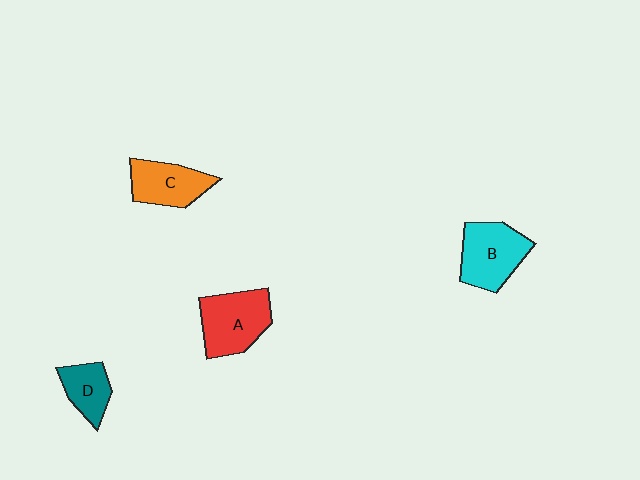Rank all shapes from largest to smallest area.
From largest to smallest: A (red), B (cyan), C (orange), D (teal).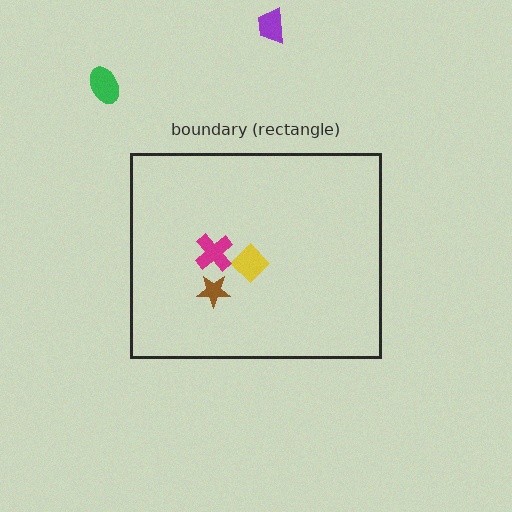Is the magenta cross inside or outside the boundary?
Inside.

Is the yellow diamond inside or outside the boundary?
Inside.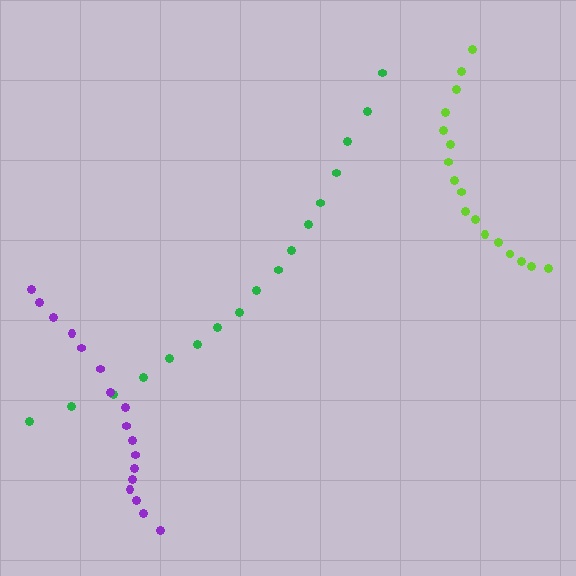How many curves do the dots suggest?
There are 3 distinct paths.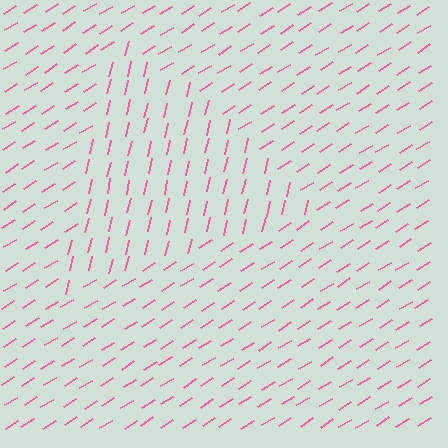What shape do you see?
I see a triangle.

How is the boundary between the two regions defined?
The boundary is defined purely by a change in line orientation (approximately 45 degrees difference). All lines are the same color and thickness.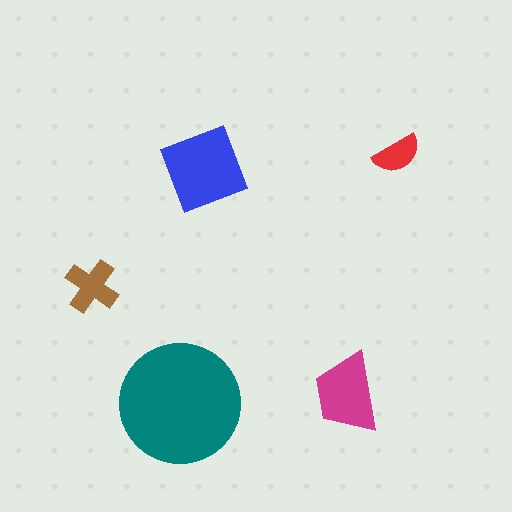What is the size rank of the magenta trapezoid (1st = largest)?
3rd.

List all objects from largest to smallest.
The teal circle, the blue diamond, the magenta trapezoid, the brown cross, the red semicircle.